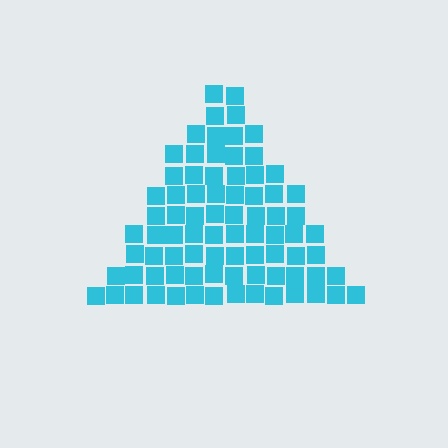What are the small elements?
The small elements are squares.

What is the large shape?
The large shape is a triangle.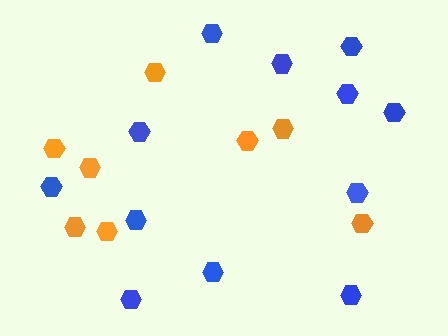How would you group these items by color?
There are 2 groups: one group of orange hexagons (8) and one group of blue hexagons (12).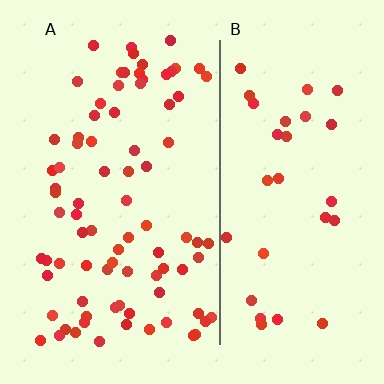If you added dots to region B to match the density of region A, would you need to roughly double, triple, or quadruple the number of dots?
Approximately triple.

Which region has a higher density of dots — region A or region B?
A (the left).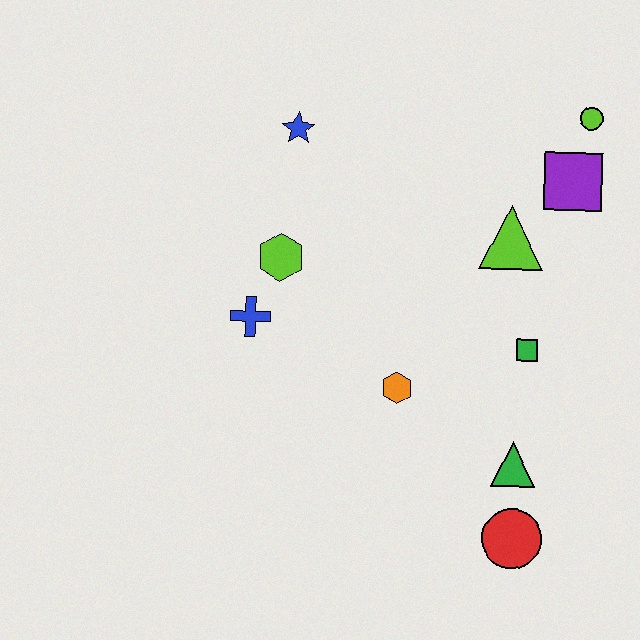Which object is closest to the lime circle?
The purple square is closest to the lime circle.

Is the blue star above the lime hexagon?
Yes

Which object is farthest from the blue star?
The red circle is farthest from the blue star.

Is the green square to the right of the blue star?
Yes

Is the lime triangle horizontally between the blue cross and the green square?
Yes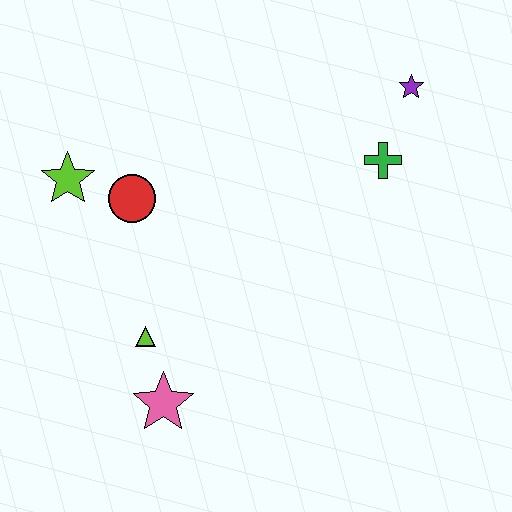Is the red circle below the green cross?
Yes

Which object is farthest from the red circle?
The purple star is farthest from the red circle.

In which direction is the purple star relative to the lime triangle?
The purple star is to the right of the lime triangle.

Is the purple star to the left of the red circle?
No